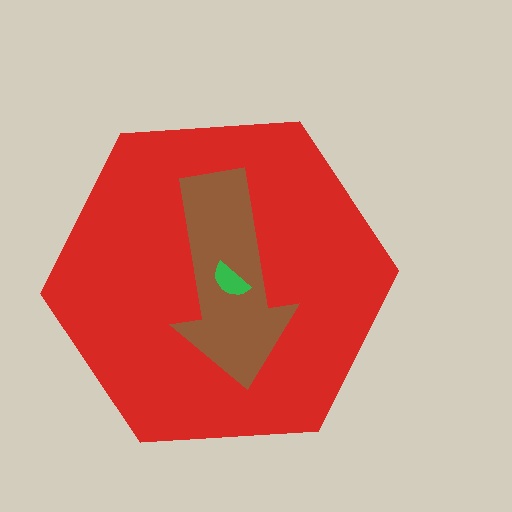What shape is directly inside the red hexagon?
The brown arrow.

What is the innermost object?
The green semicircle.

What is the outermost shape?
The red hexagon.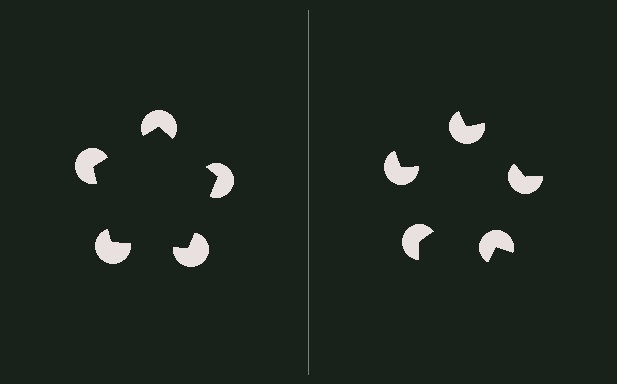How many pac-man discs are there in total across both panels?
10 — 5 on each side.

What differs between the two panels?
The pac-man discs are positioned identically on both sides; only the wedge orientations differ. On the left they align to a pentagon; on the right they are misaligned.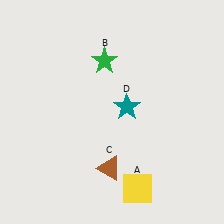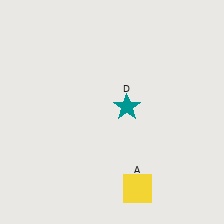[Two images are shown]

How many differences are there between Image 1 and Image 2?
There are 2 differences between the two images.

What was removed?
The brown triangle (C), the green star (B) were removed in Image 2.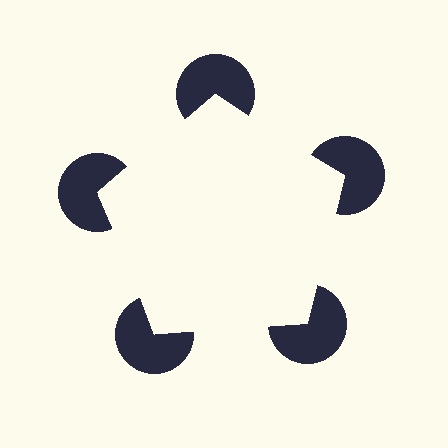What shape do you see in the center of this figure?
An illusory pentagon — its edges are inferred from the aligned wedge cuts in the pac-man discs, not physically drawn.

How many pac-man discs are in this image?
There are 5 — one at each vertex of the illusory pentagon.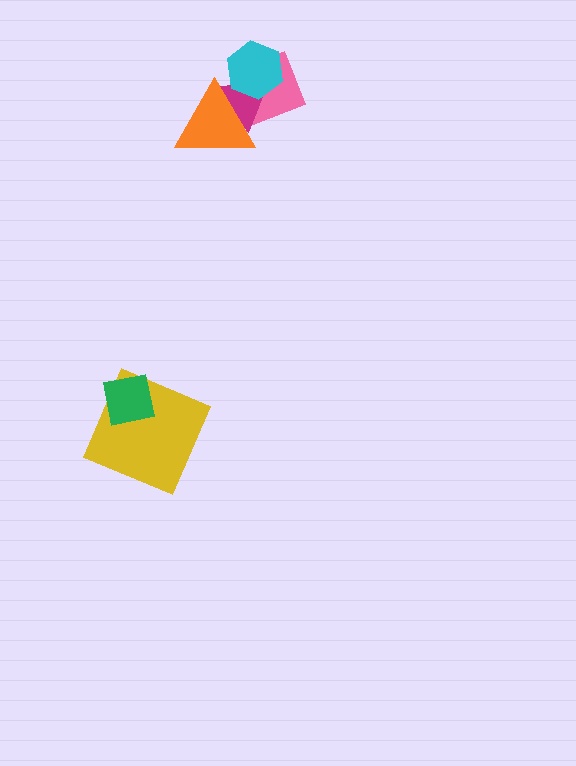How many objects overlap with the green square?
1 object overlaps with the green square.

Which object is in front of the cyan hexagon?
The orange triangle is in front of the cyan hexagon.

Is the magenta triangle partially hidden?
Yes, it is partially covered by another shape.